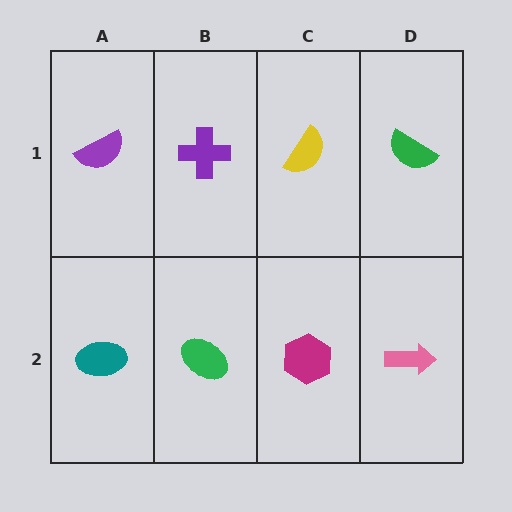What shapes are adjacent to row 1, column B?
A green ellipse (row 2, column B), a purple semicircle (row 1, column A), a yellow semicircle (row 1, column C).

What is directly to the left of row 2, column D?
A magenta hexagon.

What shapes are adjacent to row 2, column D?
A green semicircle (row 1, column D), a magenta hexagon (row 2, column C).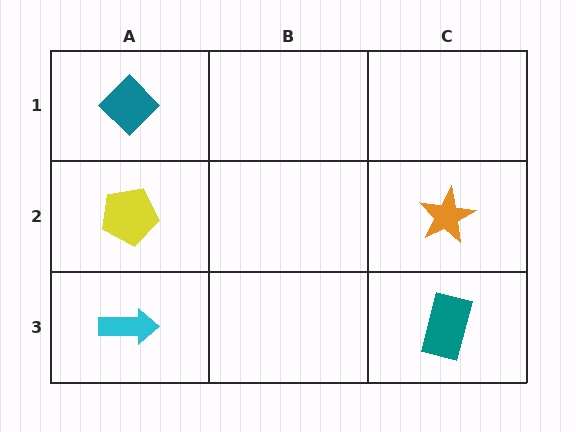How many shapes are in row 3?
2 shapes.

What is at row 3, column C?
A teal rectangle.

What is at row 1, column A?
A teal diamond.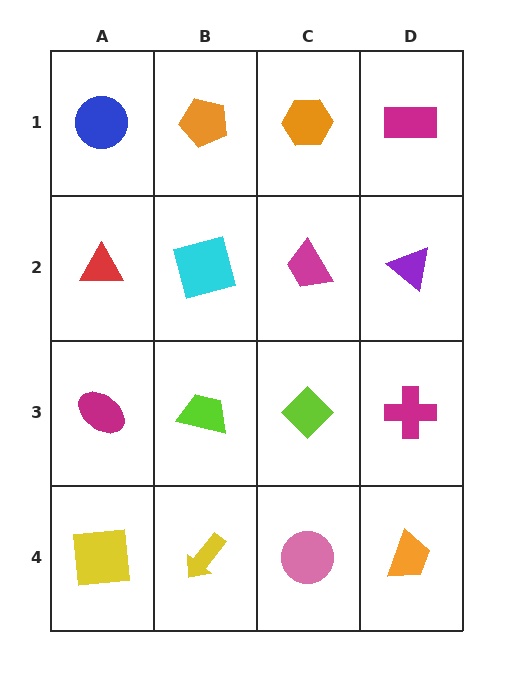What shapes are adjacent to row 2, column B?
An orange pentagon (row 1, column B), a lime trapezoid (row 3, column B), a red triangle (row 2, column A), a magenta trapezoid (row 2, column C).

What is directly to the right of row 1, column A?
An orange pentagon.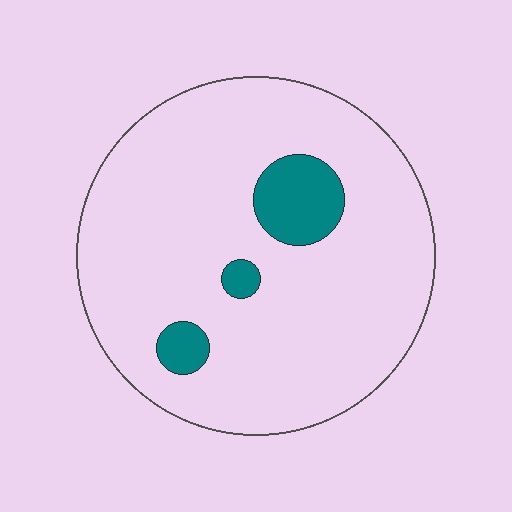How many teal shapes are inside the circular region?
3.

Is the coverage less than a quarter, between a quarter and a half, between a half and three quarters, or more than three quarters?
Less than a quarter.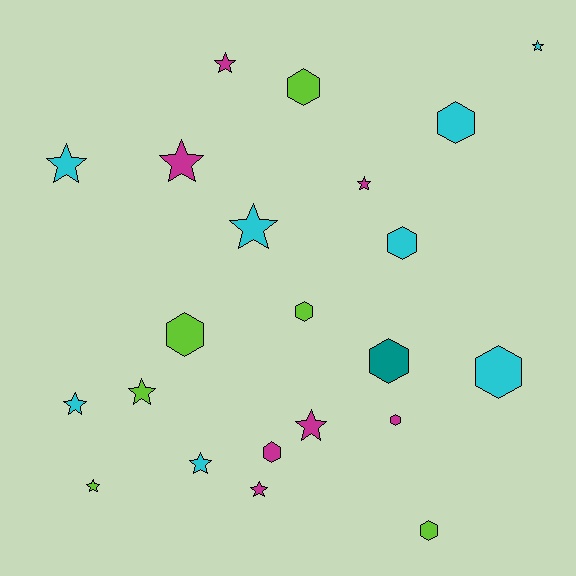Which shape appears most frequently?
Star, with 12 objects.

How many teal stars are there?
There are no teal stars.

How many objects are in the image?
There are 22 objects.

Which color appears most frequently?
Cyan, with 8 objects.